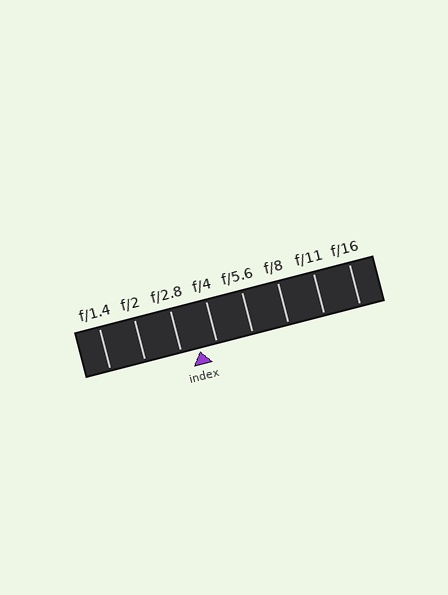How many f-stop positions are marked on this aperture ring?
There are 8 f-stop positions marked.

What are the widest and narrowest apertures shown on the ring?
The widest aperture shown is f/1.4 and the narrowest is f/16.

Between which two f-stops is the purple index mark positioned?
The index mark is between f/2.8 and f/4.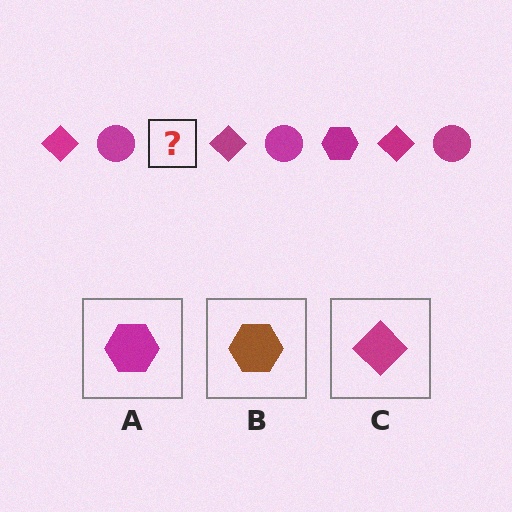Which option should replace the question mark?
Option A.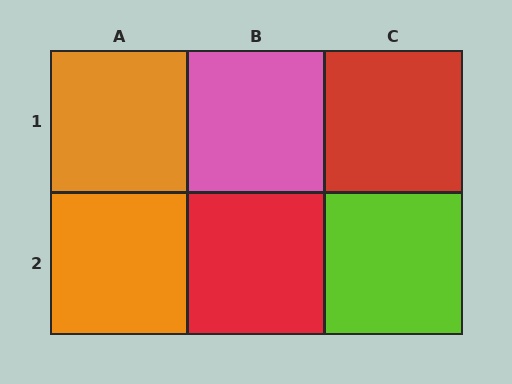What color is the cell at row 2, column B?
Red.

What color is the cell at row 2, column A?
Orange.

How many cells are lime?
1 cell is lime.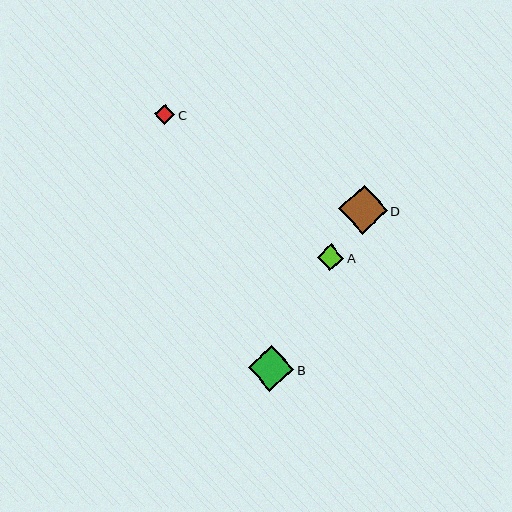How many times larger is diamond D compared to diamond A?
Diamond D is approximately 1.8 times the size of diamond A.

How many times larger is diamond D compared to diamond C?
Diamond D is approximately 2.4 times the size of diamond C.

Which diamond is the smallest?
Diamond C is the smallest with a size of approximately 20 pixels.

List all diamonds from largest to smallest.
From largest to smallest: D, B, A, C.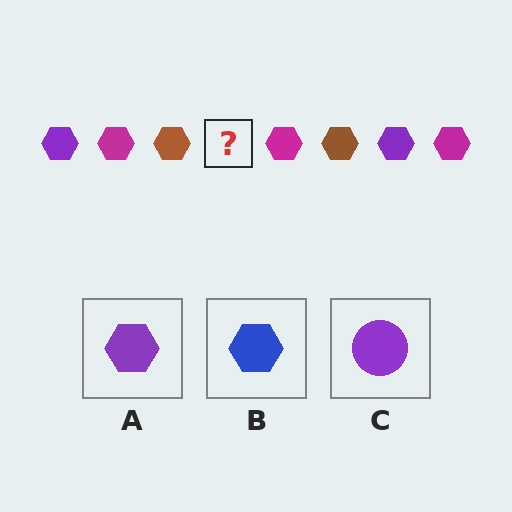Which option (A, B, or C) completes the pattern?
A.